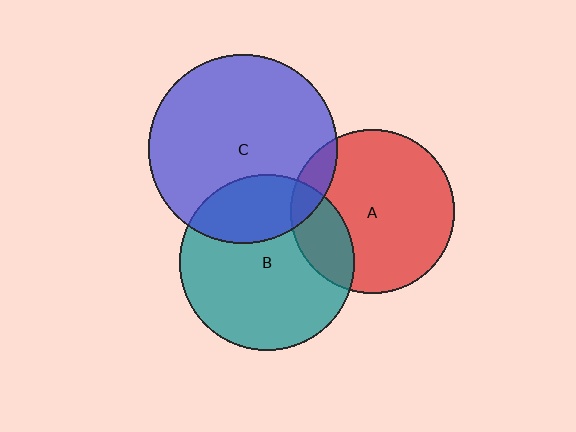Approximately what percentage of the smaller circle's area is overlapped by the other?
Approximately 10%.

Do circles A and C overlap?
Yes.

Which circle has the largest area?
Circle C (blue).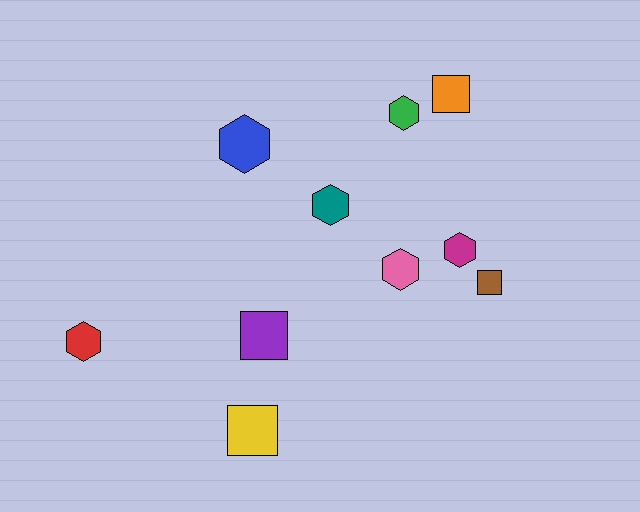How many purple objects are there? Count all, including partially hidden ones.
There is 1 purple object.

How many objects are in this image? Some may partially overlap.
There are 10 objects.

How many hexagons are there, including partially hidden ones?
There are 6 hexagons.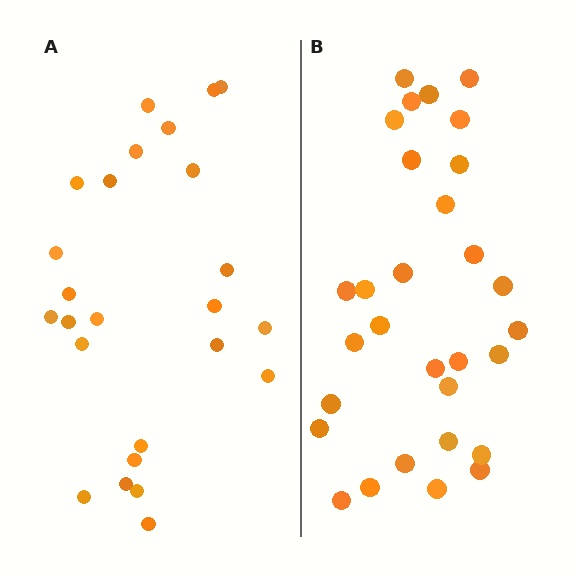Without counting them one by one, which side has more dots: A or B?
Region B (the right region) has more dots.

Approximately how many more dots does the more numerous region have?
Region B has about 5 more dots than region A.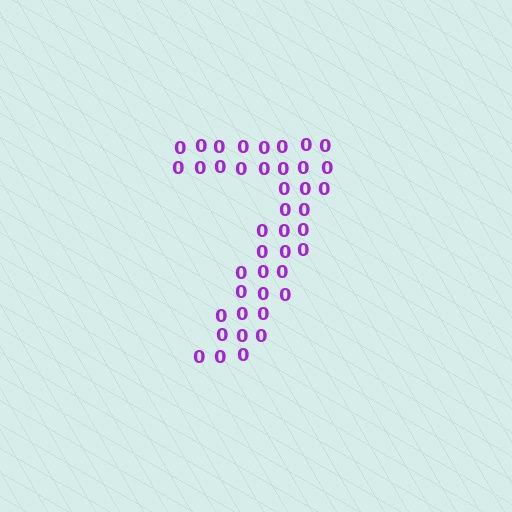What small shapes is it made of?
It is made of small digit 0's.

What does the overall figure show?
The overall figure shows the digit 7.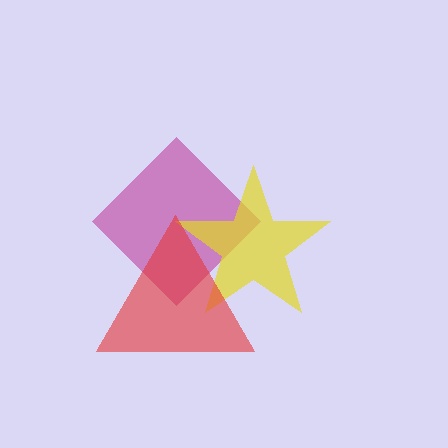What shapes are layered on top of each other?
The layered shapes are: a magenta diamond, a yellow star, a red triangle.